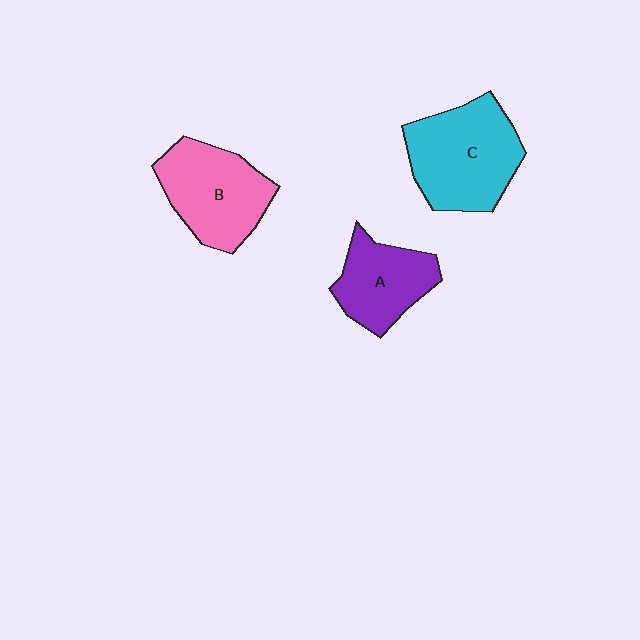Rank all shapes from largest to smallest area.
From largest to smallest: C (cyan), B (pink), A (purple).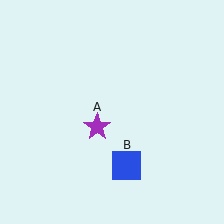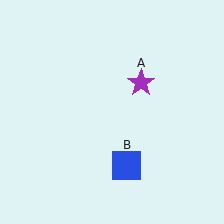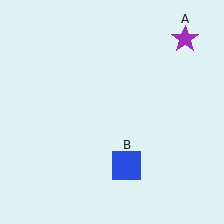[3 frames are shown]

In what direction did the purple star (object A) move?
The purple star (object A) moved up and to the right.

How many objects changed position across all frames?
1 object changed position: purple star (object A).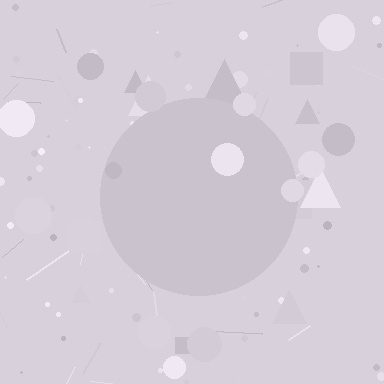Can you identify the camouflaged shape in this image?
The camouflaged shape is a circle.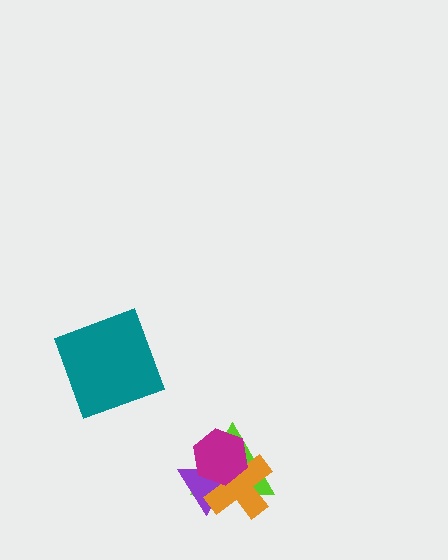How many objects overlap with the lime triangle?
3 objects overlap with the lime triangle.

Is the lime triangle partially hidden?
Yes, it is partially covered by another shape.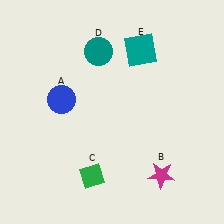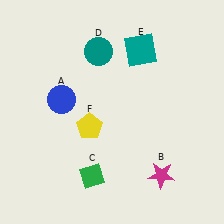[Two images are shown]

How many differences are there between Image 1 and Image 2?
There is 1 difference between the two images.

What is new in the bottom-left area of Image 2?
A yellow pentagon (F) was added in the bottom-left area of Image 2.